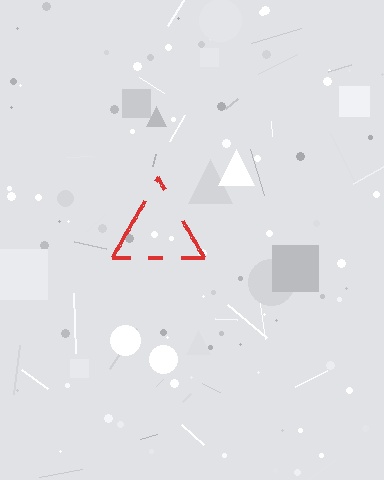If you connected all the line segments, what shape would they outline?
They would outline a triangle.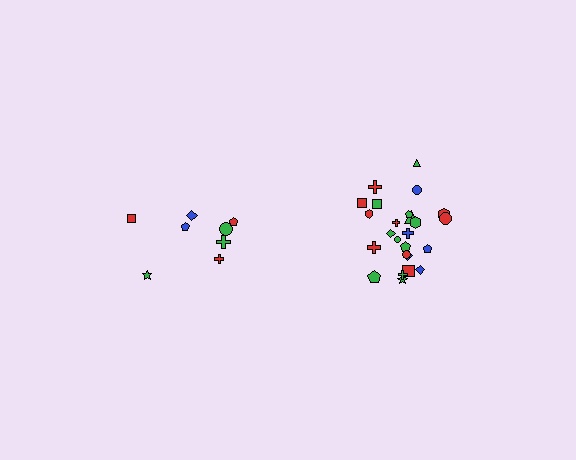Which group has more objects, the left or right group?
The right group.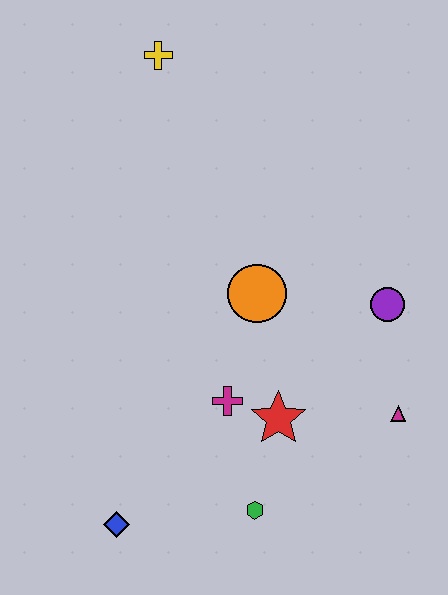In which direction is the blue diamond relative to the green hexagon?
The blue diamond is to the left of the green hexagon.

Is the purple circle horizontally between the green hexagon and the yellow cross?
No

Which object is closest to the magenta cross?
The red star is closest to the magenta cross.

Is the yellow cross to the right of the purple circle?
No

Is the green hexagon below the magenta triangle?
Yes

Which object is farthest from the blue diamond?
The yellow cross is farthest from the blue diamond.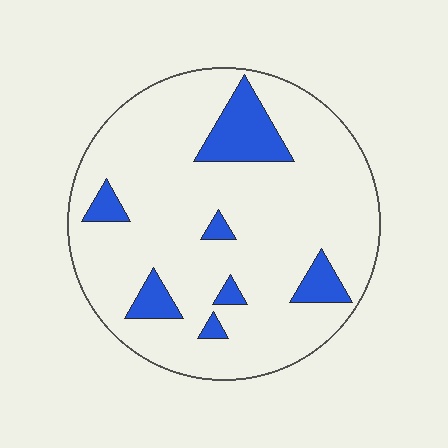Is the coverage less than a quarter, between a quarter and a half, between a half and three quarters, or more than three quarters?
Less than a quarter.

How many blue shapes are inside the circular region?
7.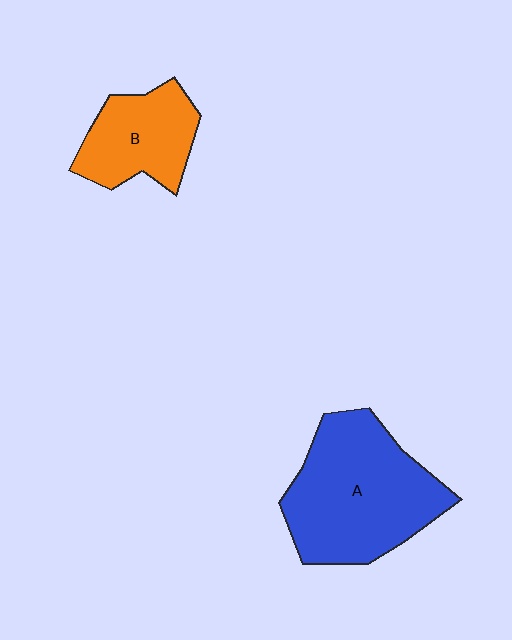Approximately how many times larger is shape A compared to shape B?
Approximately 1.9 times.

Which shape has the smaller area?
Shape B (orange).